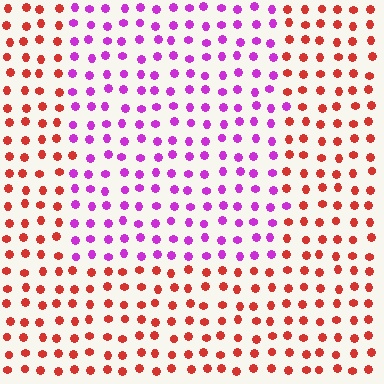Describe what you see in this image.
The image is filled with small red elements in a uniform arrangement. A rectangle-shaped region is visible where the elements are tinted to a slightly different hue, forming a subtle color boundary.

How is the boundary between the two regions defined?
The boundary is defined purely by a slight shift in hue (about 66 degrees). Spacing, size, and orientation are identical on both sides.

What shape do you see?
I see a rectangle.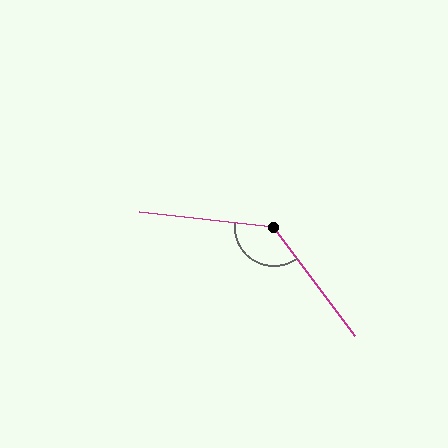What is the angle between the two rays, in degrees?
Approximately 133 degrees.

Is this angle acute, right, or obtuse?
It is obtuse.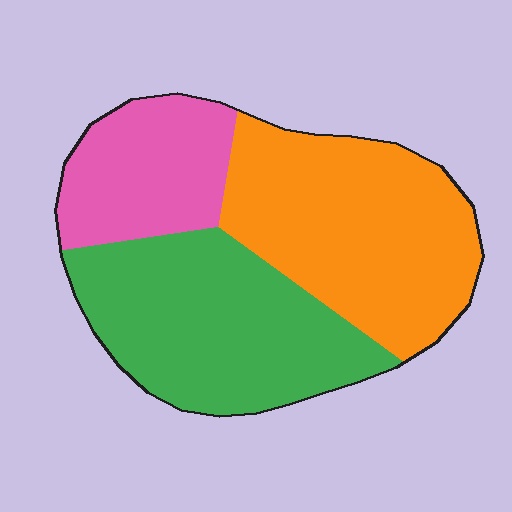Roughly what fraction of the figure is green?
Green takes up between a third and a half of the figure.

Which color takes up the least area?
Pink, at roughly 20%.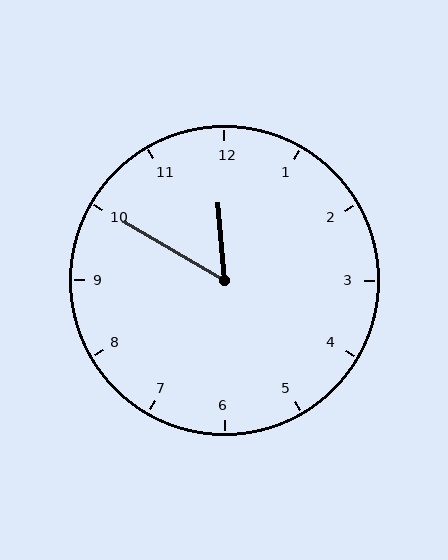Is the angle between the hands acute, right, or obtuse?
It is acute.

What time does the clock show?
11:50.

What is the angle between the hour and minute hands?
Approximately 55 degrees.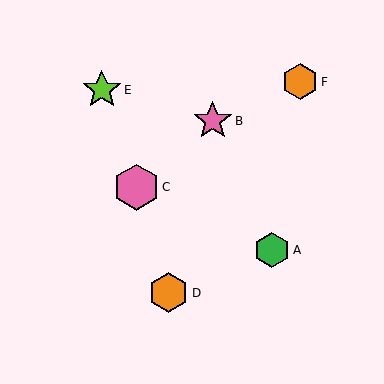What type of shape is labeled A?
Shape A is a green hexagon.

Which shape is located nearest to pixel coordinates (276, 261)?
The green hexagon (labeled A) at (272, 250) is nearest to that location.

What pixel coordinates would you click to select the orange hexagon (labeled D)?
Click at (168, 293) to select the orange hexagon D.